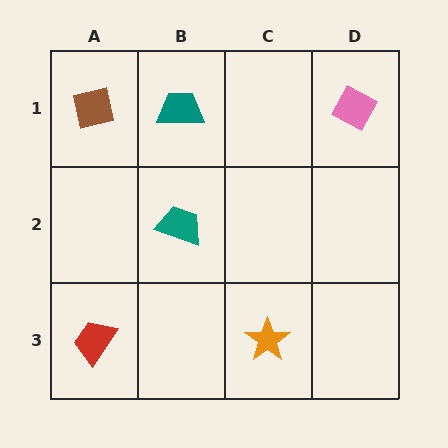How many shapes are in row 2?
1 shape.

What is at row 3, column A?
A red trapezoid.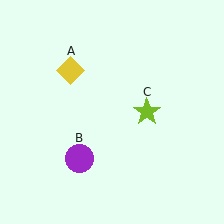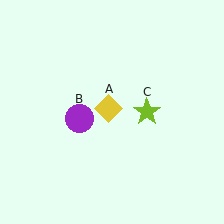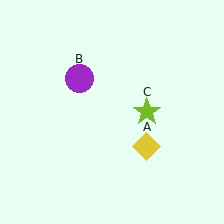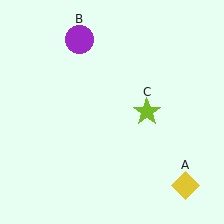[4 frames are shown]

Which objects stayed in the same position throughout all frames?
Lime star (object C) remained stationary.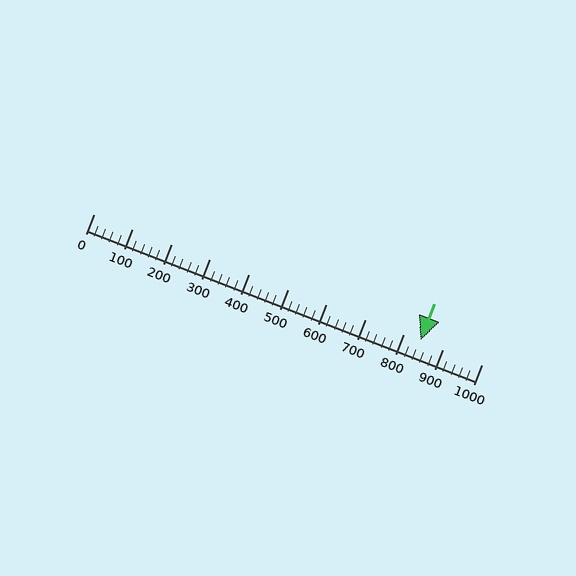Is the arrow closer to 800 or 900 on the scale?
The arrow is closer to 800.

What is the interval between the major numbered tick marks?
The major tick marks are spaced 100 units apart.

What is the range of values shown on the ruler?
The ruler shows values from 0 to 1000.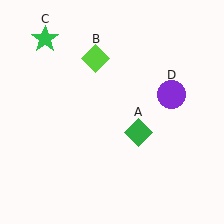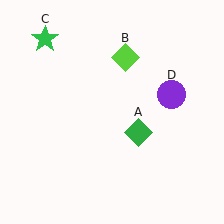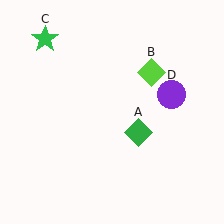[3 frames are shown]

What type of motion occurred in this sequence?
The lime diamond (object B) rotated clockwise around the center of the scene.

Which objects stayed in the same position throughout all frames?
Green diamond (object A) and green star (object C) and purple circle (object D) remained stationary.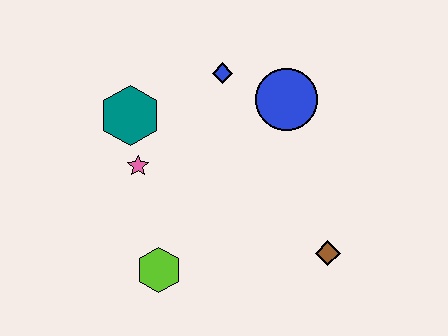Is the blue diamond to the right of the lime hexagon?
Yes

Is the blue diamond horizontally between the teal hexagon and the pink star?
No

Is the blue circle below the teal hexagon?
No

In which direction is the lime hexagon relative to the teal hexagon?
The lime hexagon is below the teal hexagon.